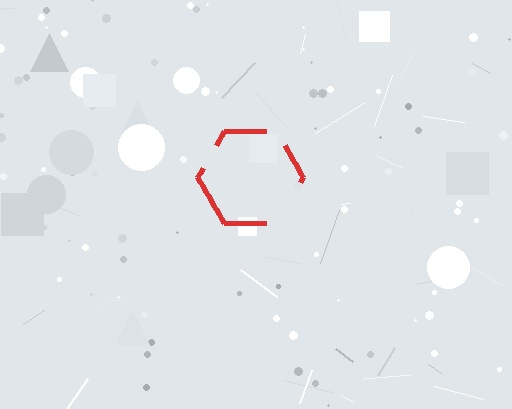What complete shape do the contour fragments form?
The contour fragments form a hexagon.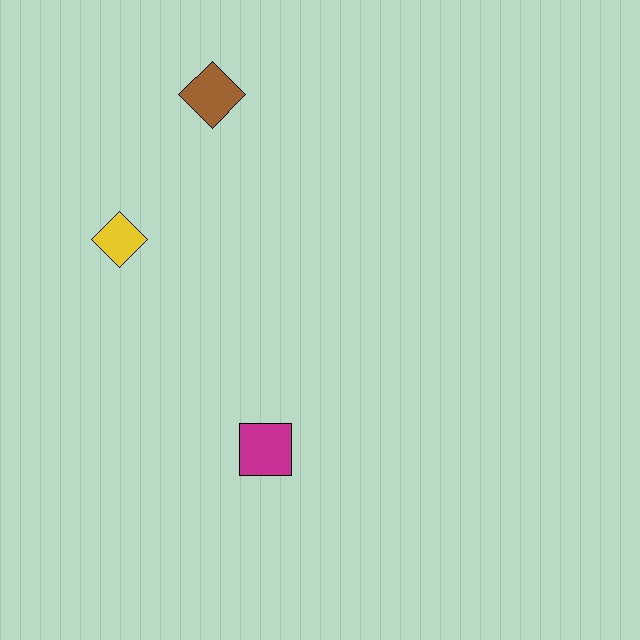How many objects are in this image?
There are 3 objects.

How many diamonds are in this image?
There are 2 diamonds.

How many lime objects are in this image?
There are no lime objects.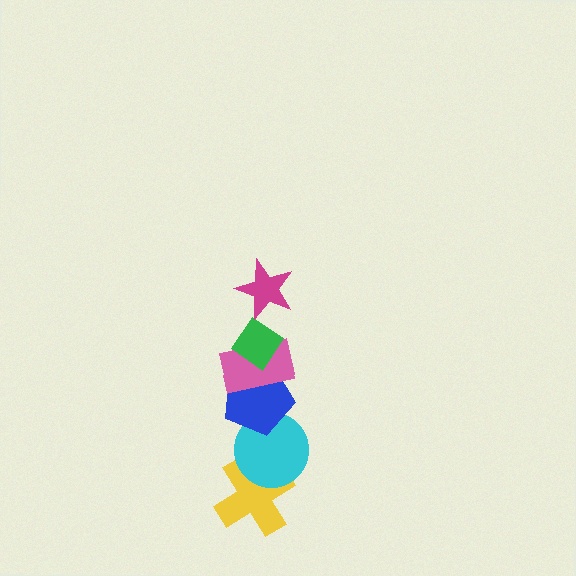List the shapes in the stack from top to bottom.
From top to bottom: the magenta star, the green diamond, the pink rectangle, the blue pentagon, the cyan circle, the yellow cross.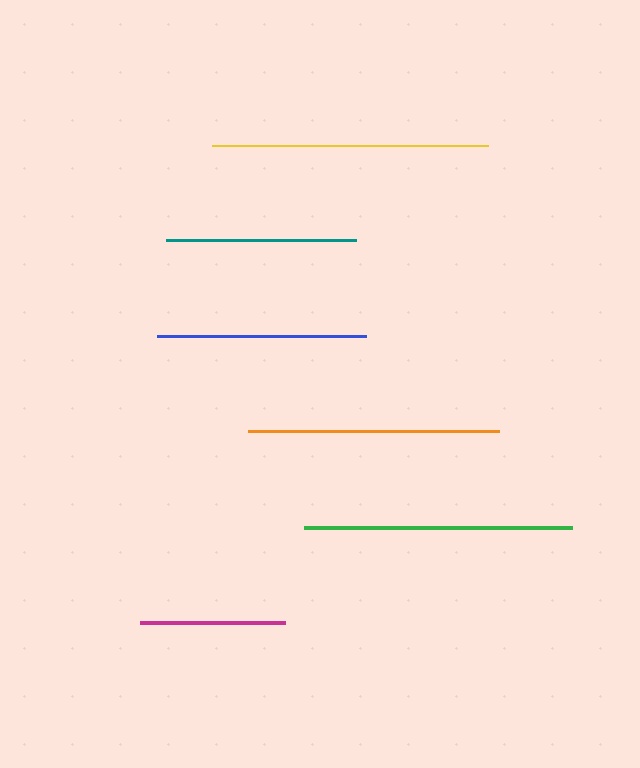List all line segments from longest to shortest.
From longest to shortest: yellow, green, orange, blue, teal, magenta.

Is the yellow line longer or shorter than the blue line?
The yellow line is longer than the blue line.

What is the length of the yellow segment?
The yellow segment is approximately 276 pixels long.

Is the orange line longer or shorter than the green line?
The green line is longer than the orange line.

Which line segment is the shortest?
The magenta line is the shortest at approximately 146 pixels.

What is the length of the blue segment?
The blue segment is approximately 209 pixels long.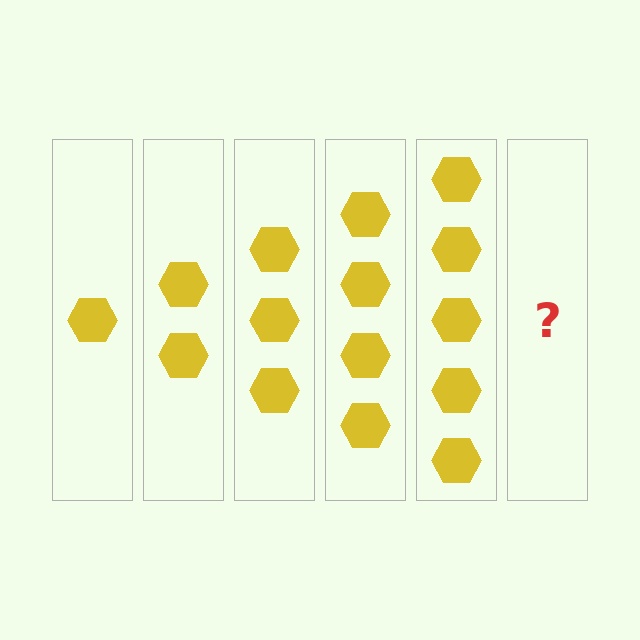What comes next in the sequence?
The next element should be 6 hexagons.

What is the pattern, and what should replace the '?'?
The pattern is that each step adds one more hexagon. The '?' should be 6 hexagons.